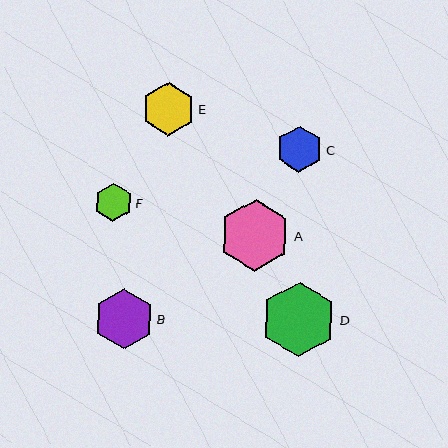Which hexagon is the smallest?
Hexagon F is the smallest with a size of approximately 38 pixels.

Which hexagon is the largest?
Hexagon D is the largest with a size of approximately 75 pixels.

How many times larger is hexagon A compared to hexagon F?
Hexagon A is approximately 1.9 times the size of hexagon F.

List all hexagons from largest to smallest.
From largest to smallest: D, A, B, E, C, F.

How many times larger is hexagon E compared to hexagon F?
Hexagon E is approximately 1.4 times the size of hexagon F.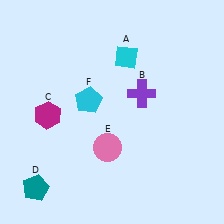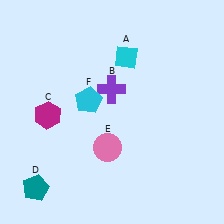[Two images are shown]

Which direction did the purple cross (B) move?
The purple cross (B) moved left.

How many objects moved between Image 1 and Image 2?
1 object moved between the two images.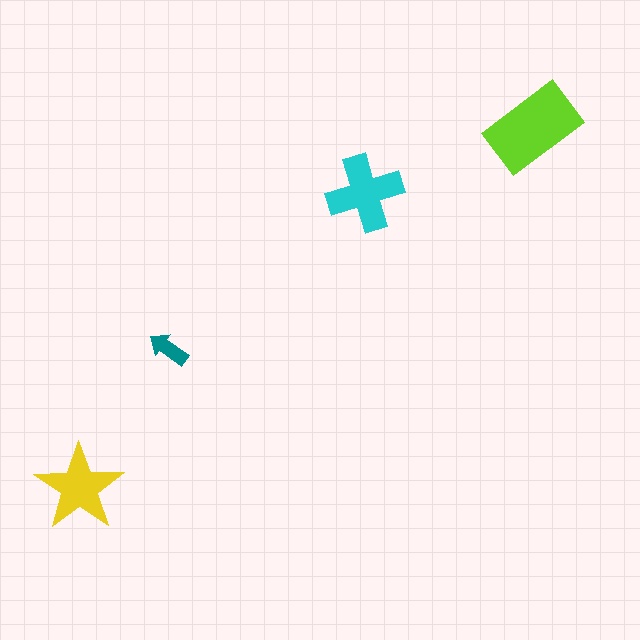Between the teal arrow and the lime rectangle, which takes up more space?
The lime rectangle.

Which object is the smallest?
The teal arrow.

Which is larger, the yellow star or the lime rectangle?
The lime rectangle.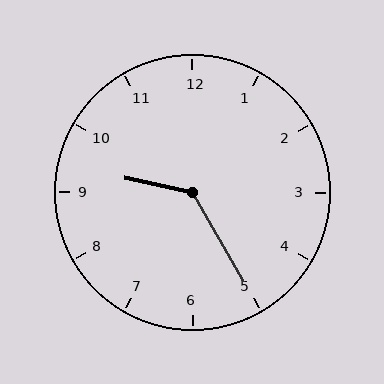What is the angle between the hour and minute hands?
Approximately 132 degrees.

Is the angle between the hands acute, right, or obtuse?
It is obtuse.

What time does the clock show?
9:25.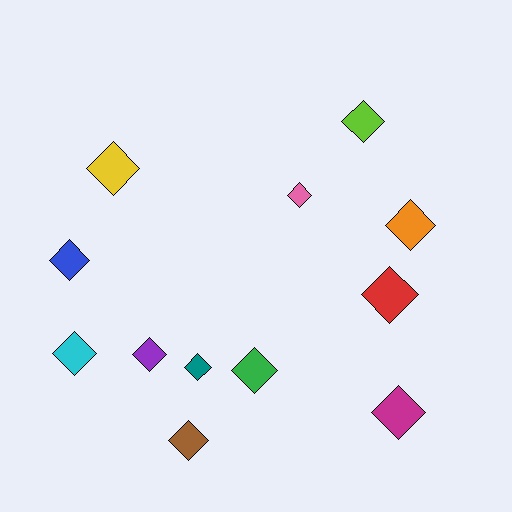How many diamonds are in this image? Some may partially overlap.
There are 12 diamonds.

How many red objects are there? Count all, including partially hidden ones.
There is 1 red object.